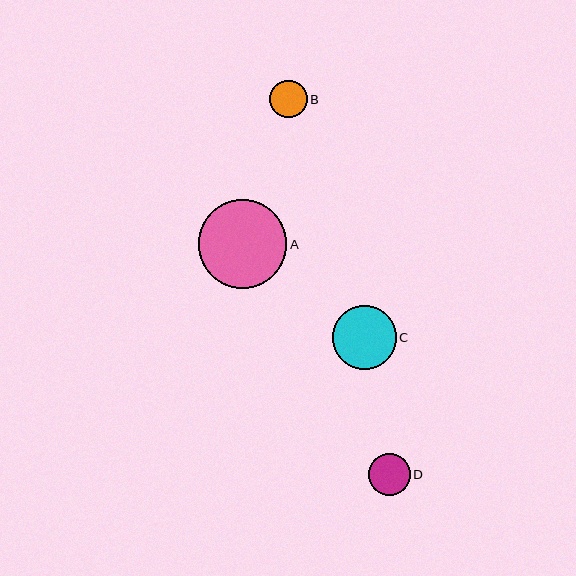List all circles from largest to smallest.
From largest to smallest: A, C, D, B.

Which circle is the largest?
Circle A is the largest with a size of approximately 89 pixels.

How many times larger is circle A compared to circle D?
Circle A is approximately 2.1 times the size of circle D.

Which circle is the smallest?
Circle B is the smallest with a size of approximately 37 pixels.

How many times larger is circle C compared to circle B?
Circle C is approximately 1.7 times the size of circle B.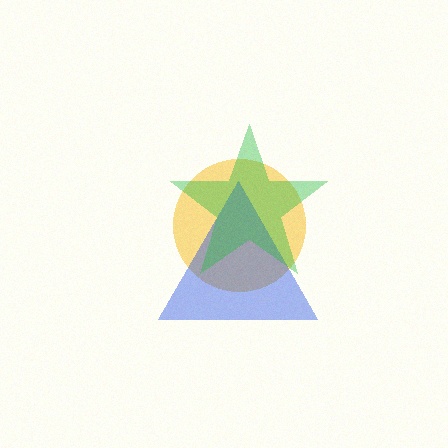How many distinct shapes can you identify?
There are 3 distinct shapes: a yellow circle, a blue triangle, a green star.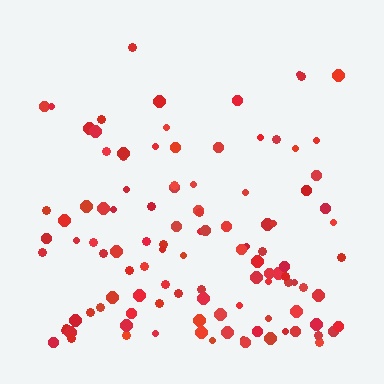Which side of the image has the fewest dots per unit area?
The top.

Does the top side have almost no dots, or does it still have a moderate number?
Still a moderate number, just noticeably fewer than the bottom.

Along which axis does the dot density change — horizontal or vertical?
Vertical.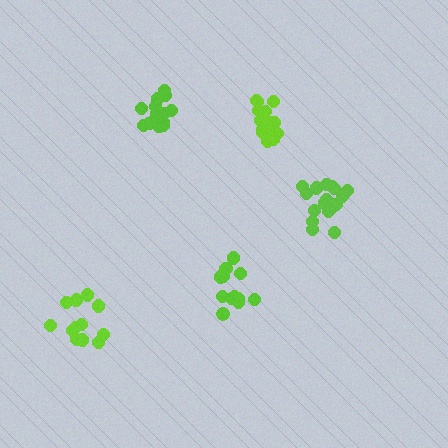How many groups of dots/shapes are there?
There are 5 groups.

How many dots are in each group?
Group 1: 17 dots, Group 2: 13 dots, Group 3: 12 dots, Group 4: 17 dots, Group 5: 14 dots (73 total).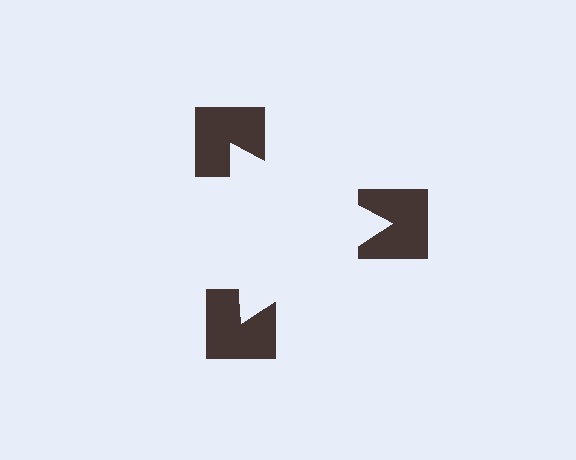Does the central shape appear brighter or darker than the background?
It typically appears slightly brighter than the background, even though no actual brightness change is drawn.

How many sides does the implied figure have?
3 sides.